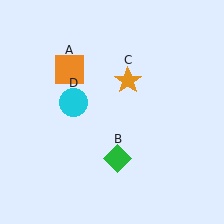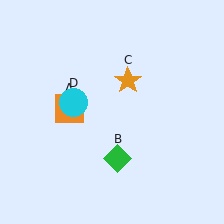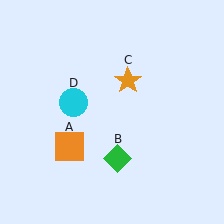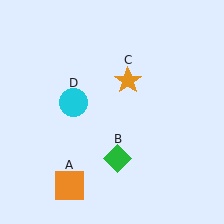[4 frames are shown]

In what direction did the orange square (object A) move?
The orange square (object A) moved down.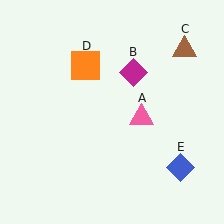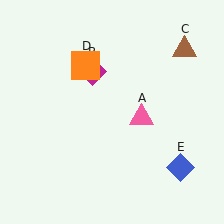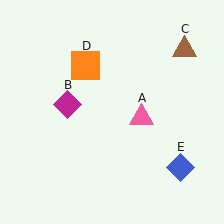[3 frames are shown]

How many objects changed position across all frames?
1 object changed position: magenta diamond (object B).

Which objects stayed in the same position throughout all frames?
Pink triangle (object A) and brown triangle (object C) and orange square (object D) and blue diamond (object E) remained stationary.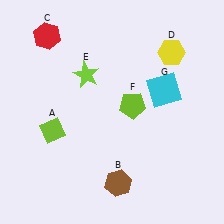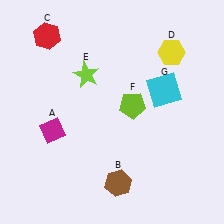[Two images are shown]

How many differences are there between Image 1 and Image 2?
There is 1 difference between the two images.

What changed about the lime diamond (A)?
In Image 1, A is lime. In Image 2, it changed to magenta.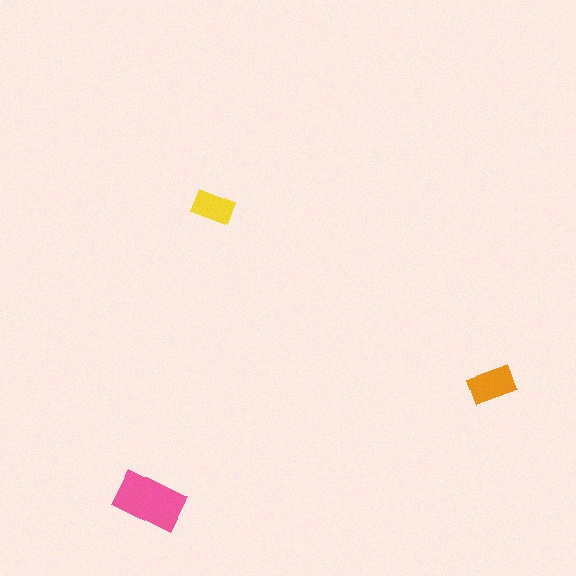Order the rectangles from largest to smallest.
the pink one, the orange one, the yellow one.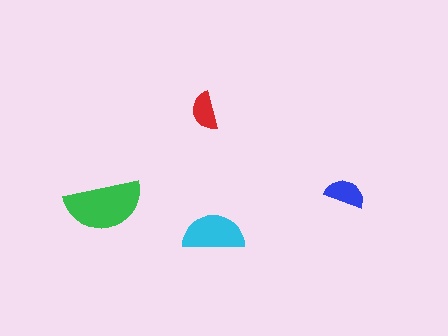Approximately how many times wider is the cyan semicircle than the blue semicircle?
About 1.5 times wider.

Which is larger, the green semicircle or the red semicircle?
The green one.